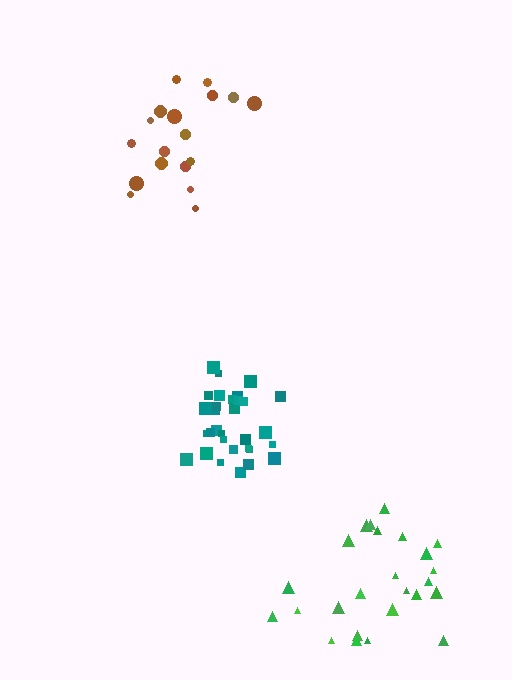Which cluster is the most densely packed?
Teal.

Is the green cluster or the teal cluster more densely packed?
Teal.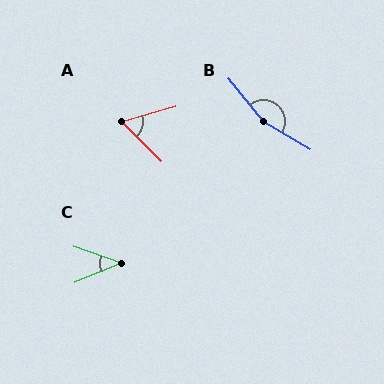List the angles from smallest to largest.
C (42°), A (61°), B (160°).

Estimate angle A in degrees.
Approximately 61 degrees.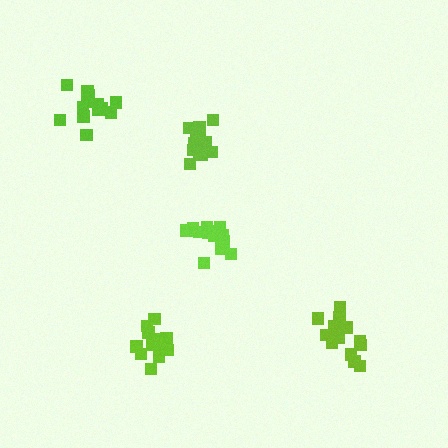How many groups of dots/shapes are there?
There are 5 groups.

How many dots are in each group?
Group 1: 14 dots, Group 2: 18 dots, Group 3: 12 dots, Group 4: 14 dots, Group 5: 17 dots (75 total).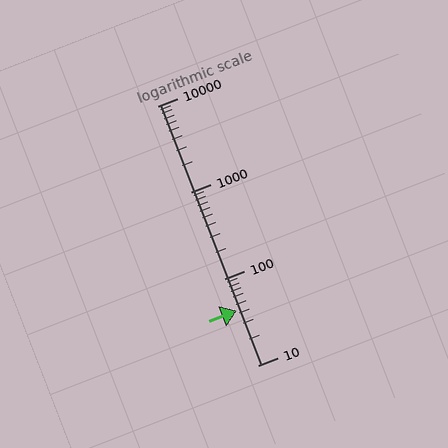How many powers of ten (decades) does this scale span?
The scale spans 3 decades, from 10 to 10000.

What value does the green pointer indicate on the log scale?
The pointer indicates approximately 43.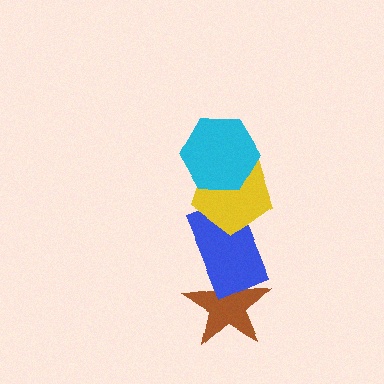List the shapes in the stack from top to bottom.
From top to bottom: the cyan hexagon, the yellow pentagon, the blue rectangle, the brown star.